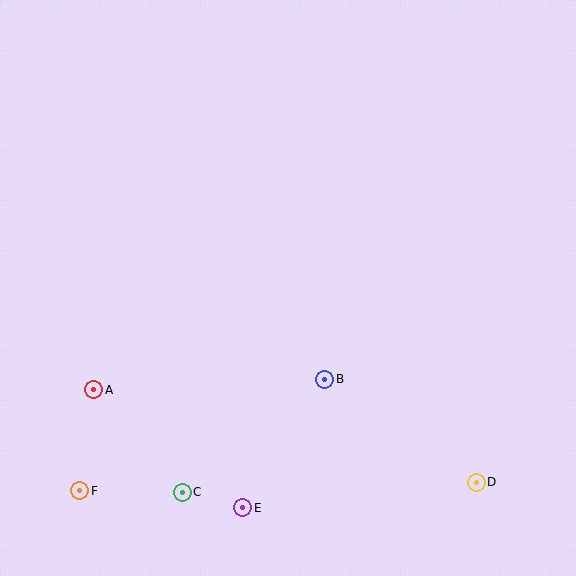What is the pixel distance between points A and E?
The distance between A and E is 190 pixels.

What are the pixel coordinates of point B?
Point B is at (325, 379).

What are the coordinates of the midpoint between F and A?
The midpoint between F and A is at (87, 440).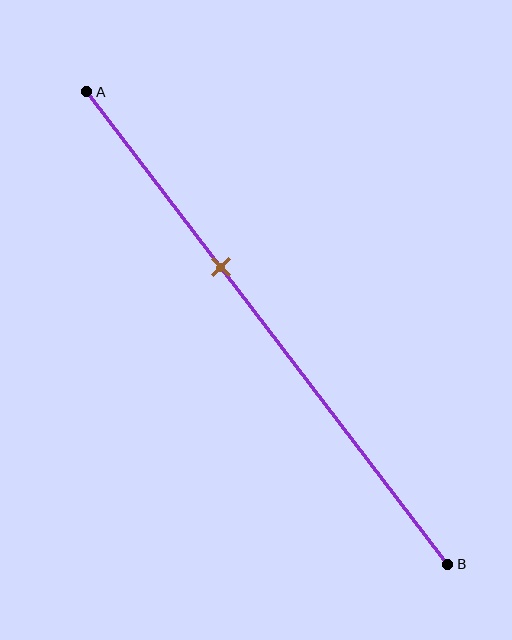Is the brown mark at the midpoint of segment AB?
No, the mark is at about 35% from A, not at the 50% midpoint.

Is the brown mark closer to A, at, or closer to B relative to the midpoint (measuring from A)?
The brown mark is closer to point A than the midpoint of segment AB.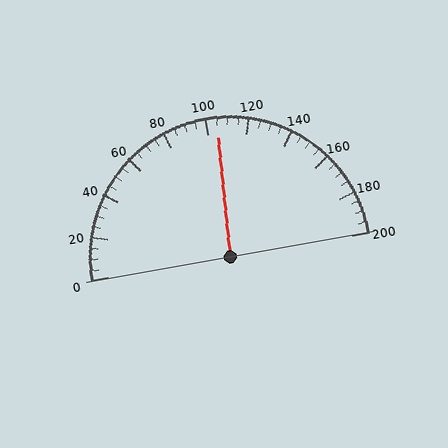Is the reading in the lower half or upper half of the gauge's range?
The reading is in the upper half of the range (0 to 200).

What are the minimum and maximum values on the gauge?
The gauge ranges from 0 to 200.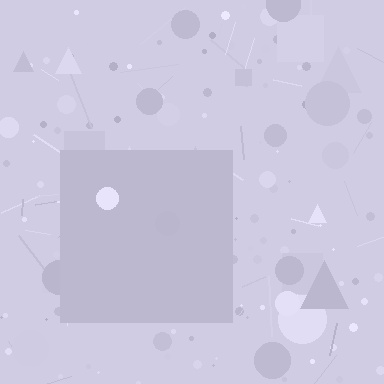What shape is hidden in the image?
A square is hidden in the image.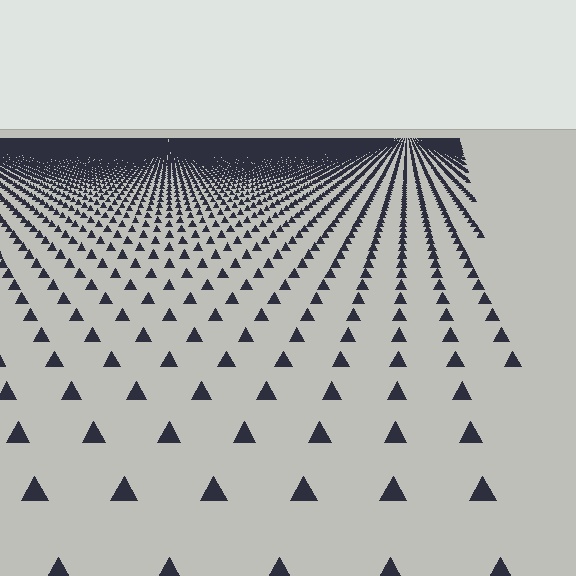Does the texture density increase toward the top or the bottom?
Density increases toward the top.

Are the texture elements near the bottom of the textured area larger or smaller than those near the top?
Larger. Near the bottom, elements are closer to the viewer and appear at a bigger on-screen size.